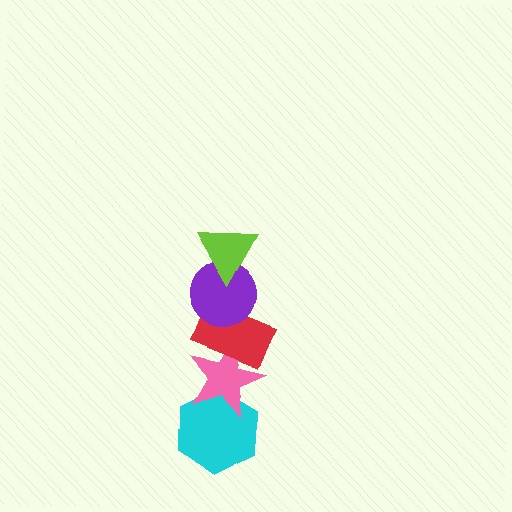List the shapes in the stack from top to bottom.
From top to bottom: the lime triangle, the purple circle, the red rectangle, the pink star, the cyan hexagon.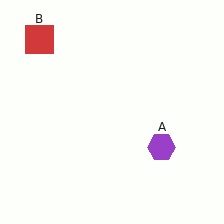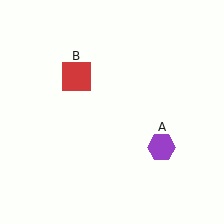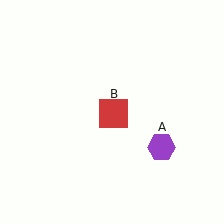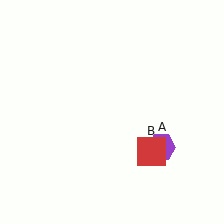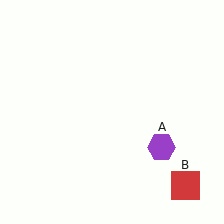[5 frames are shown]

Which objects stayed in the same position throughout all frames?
Purple hexagon (object A) remained stationary.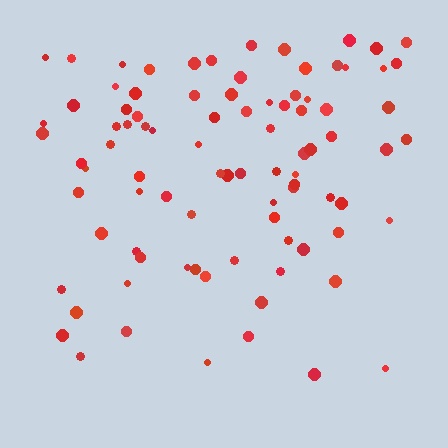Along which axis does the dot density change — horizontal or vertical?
Vertical.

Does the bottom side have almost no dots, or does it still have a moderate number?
Still a moderate number, just noticeably fewer than the top.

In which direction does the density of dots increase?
From bottom to top, with the top side densest.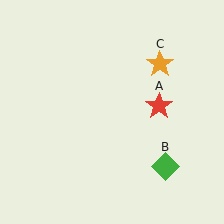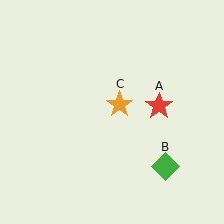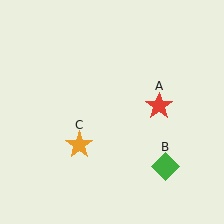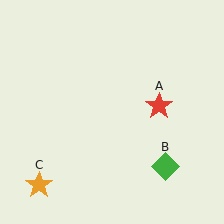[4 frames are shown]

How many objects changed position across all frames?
1 object changed position: orange star (object C).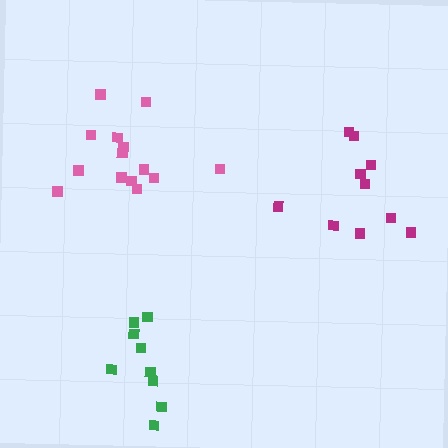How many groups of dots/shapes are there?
There are 3 groups.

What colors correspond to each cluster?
The clusters are colored: green, pink, magenta.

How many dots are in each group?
Group 1: 9 dots, Group 2: 14 dots, Group 3: 10 dots (33 total).